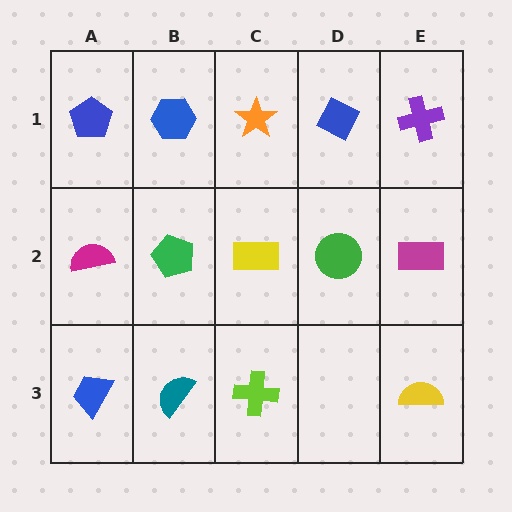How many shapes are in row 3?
4 shapes.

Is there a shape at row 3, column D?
No, that cell is empty.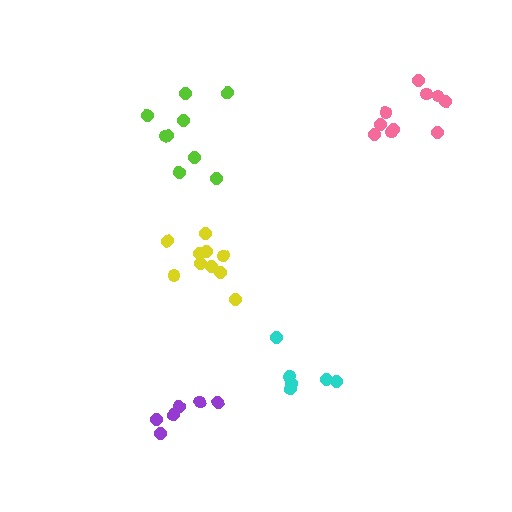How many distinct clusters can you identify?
There are 5 distinct clusters.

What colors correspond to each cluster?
The clusters are colored: lime, yellow, purple, cyan, pink.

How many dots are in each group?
Group 1: 9 dots, Group 2: 10 dots, Group 3: 6 dots, Group 4: 6 dots, Group 5: 10 dots (41 total).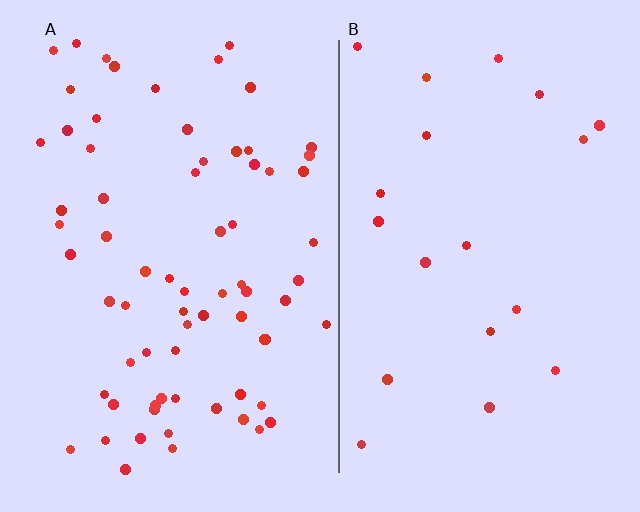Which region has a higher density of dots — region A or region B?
A (the left).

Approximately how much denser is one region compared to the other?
Approximately 3.4× — region A over region B.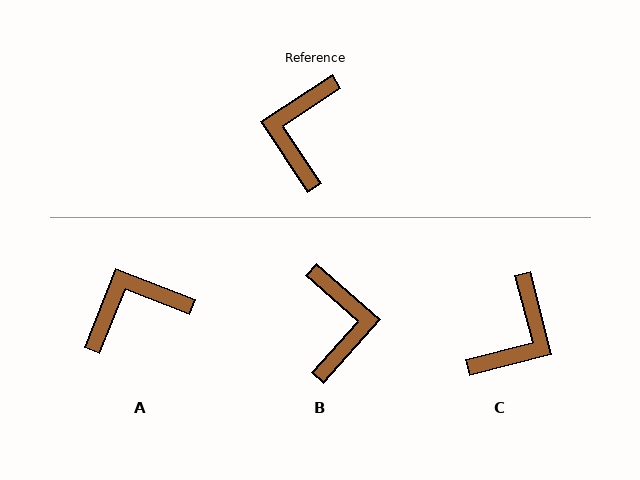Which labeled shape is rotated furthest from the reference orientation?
B, about 165 degrees away.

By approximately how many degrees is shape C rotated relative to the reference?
Approximately 161 degrees counter-clockwise.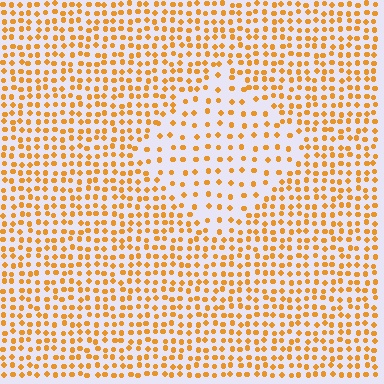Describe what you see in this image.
The image contains small orange elements arranged at two different densities. A diamond-shaped region is visible where the elements are less densely packed than the surrounding area.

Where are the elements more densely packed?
The elements are more densely packed outside the diamond boundary.